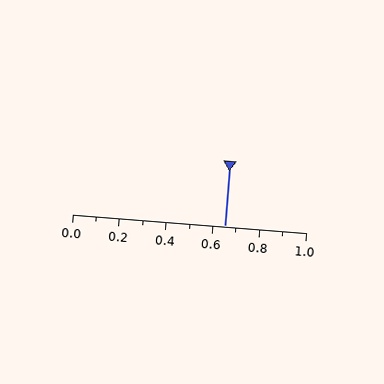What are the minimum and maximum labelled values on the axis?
The axis runs from 0.0 to 1.0.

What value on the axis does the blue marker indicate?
The marker indicates approximately 0.65.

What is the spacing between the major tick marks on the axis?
The major ticks are spaced 0.2 apart.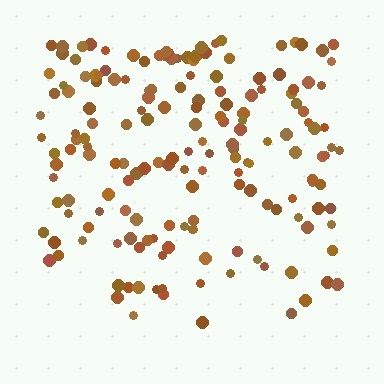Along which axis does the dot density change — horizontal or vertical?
Vertical.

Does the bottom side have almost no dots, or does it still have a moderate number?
Still a moderate number, just noticeably fewer than the top.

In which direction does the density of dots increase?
From bottom to top, with the top side densest.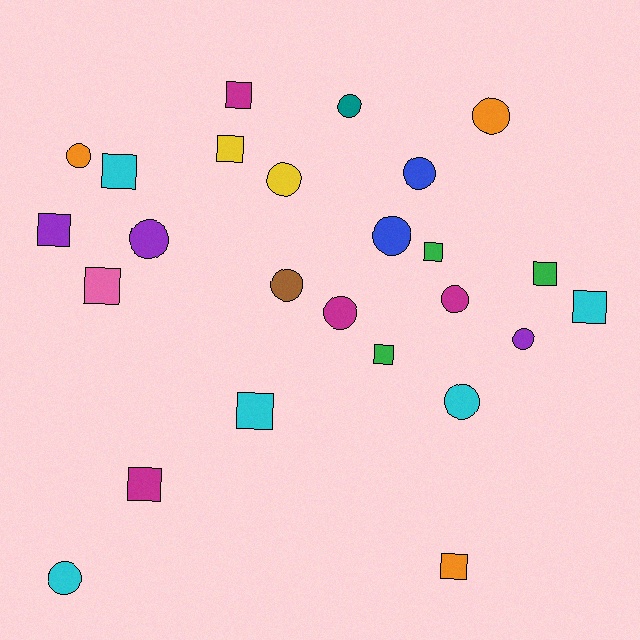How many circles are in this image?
There are 13 circles.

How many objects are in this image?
There are 25 objects.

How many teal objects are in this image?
There is 1 teal object.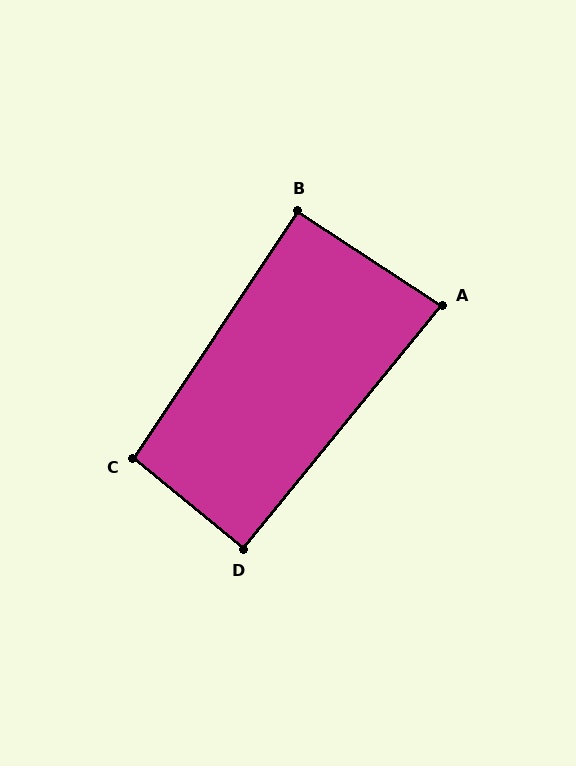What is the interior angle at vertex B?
Approximately 90 degrees (approximately right).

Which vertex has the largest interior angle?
C, at approximately 96 degrees.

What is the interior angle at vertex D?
Approximately 90 degrees (approximately right).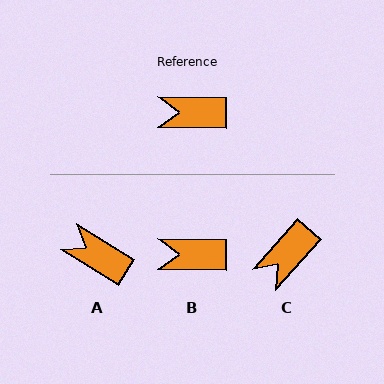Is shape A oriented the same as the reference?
No, it is off by about 32 degrees.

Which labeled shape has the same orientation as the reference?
B.